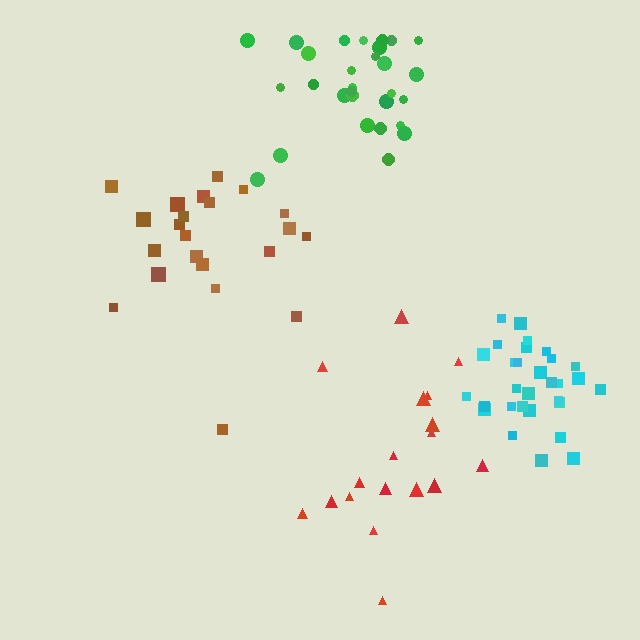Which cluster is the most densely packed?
Cyan.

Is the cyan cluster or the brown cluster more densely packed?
Cyan.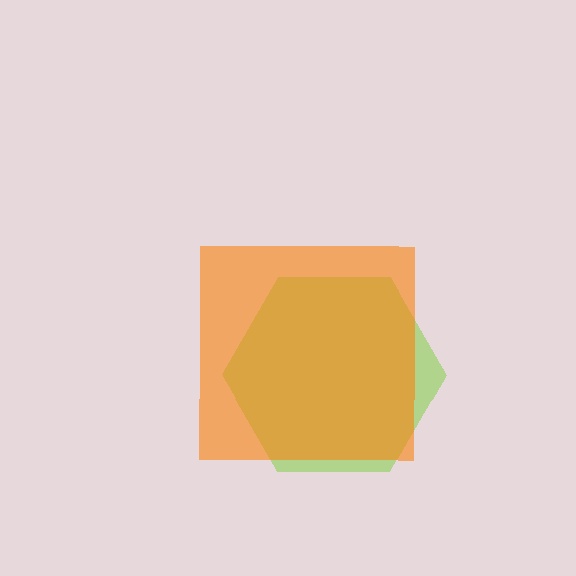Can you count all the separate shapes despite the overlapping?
Yes, there are 2 separate shapes.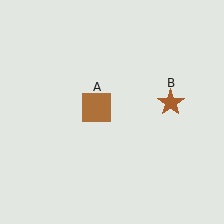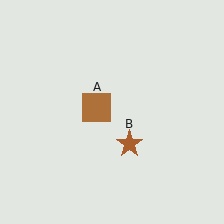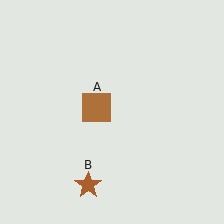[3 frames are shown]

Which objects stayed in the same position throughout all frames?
Brown square (object A) remained stationary.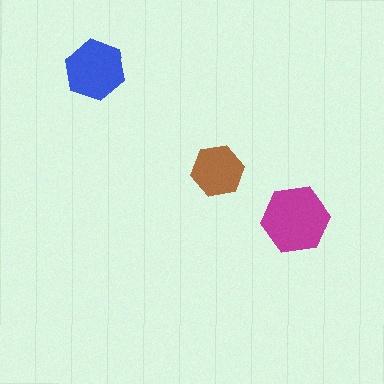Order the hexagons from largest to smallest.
the magenta one, the blue one, the brown one.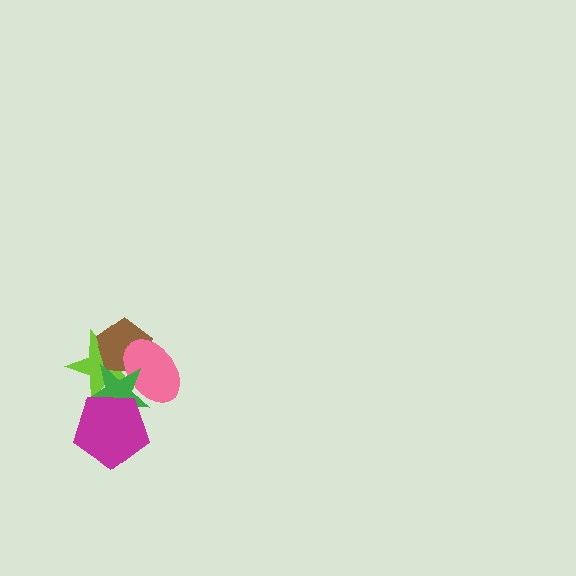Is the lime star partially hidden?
Yes, it is partially covered by another shape.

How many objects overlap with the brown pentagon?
3 objects overlap with the brown pentagon.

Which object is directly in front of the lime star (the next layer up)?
The brown pentagon is directly in front of the lime star.